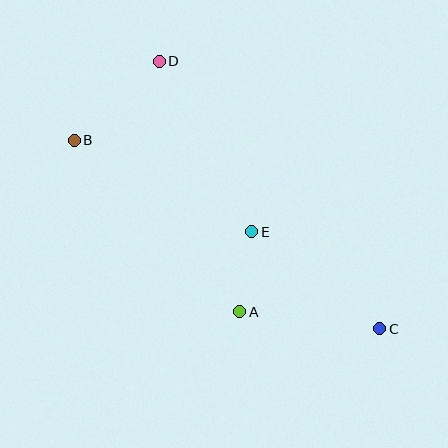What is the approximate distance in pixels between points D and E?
The distance between D and E is approximately 194 pixels.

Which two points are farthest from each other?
Points B and C are farthest from each other.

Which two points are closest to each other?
Points A and E are closest to each other.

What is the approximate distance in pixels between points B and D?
The distance between B and D is approximately 116 pixels.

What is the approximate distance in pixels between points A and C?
The distance between A and C is approximately 141 pixels.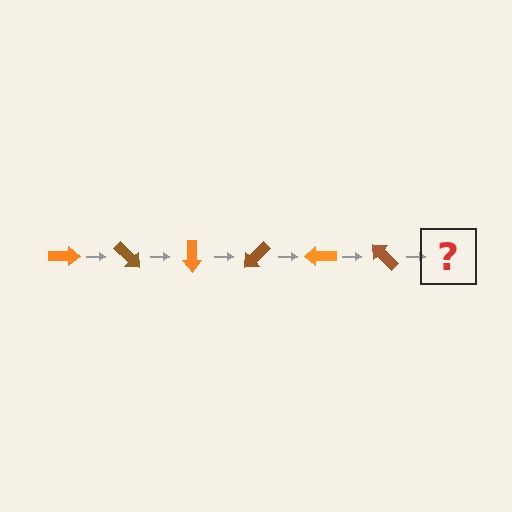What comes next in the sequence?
The next element should be an orange arrow, rotated 270 degrees from the start.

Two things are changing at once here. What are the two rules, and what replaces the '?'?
The two rules are that it rotates 45 degrees each step and the color cycles through orange and brown. The '?' should be an orange arrow, rotated 270 degrees from the start.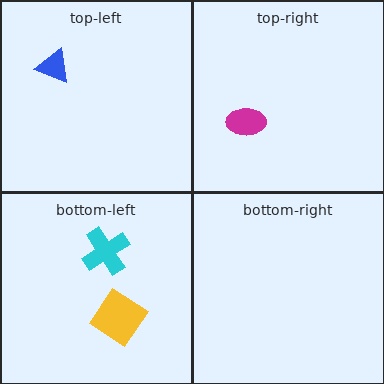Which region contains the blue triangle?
The top-left region.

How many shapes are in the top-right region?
1.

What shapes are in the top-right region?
The magenta ellipse.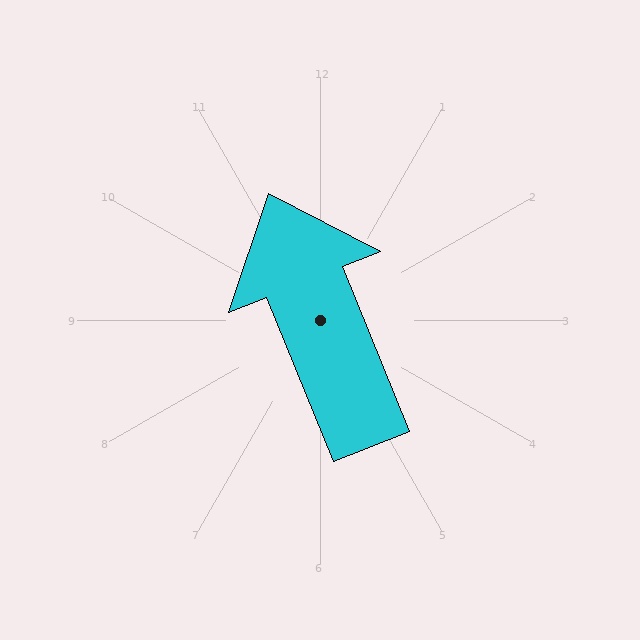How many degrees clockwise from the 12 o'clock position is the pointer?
Approximately 338 degrees.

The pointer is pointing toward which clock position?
Roughly 11 o'clock.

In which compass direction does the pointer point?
North.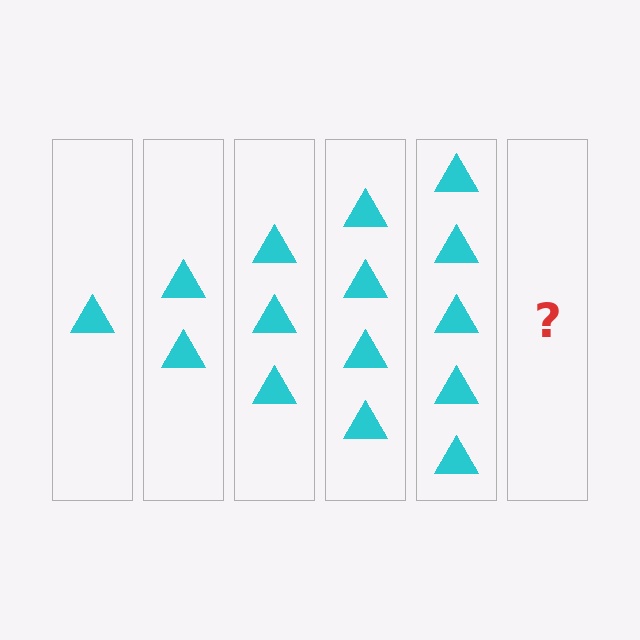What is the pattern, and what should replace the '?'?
The pattern is that each step adds one more triangle. The '?' should be 6 triangles.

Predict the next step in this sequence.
The next step is 6 triangles.